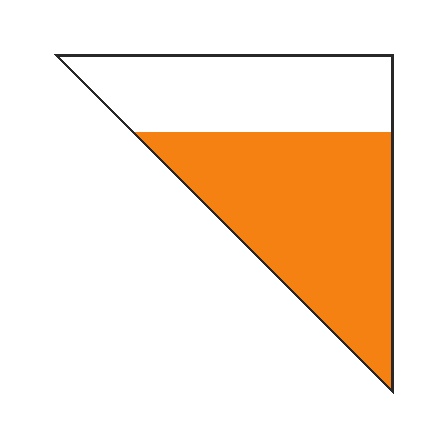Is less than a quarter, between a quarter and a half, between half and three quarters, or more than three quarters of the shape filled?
Between half and three quarters.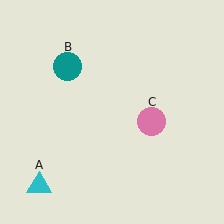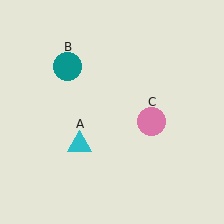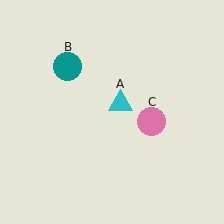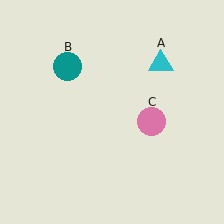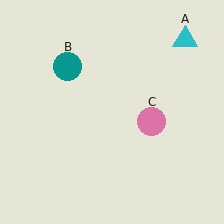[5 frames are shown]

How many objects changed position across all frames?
1 object changed position: cyan triangle (object A).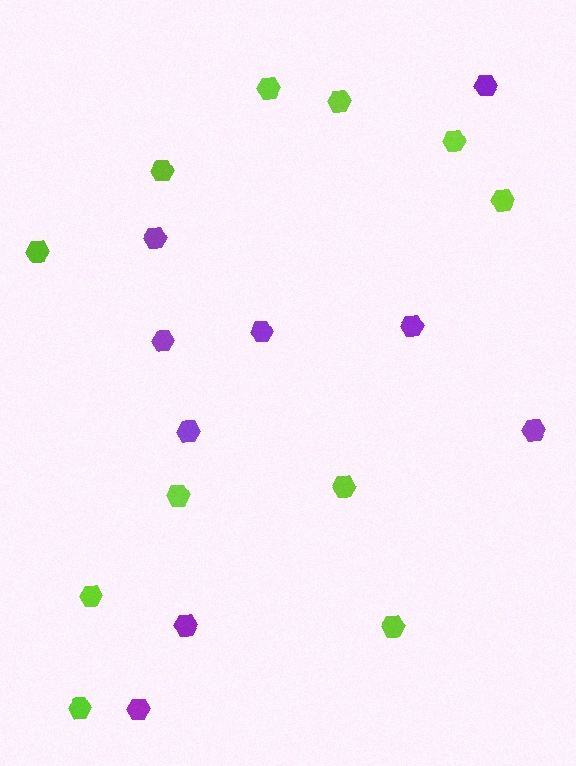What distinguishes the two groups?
There are 2 groups: one group of lime hexagons (11) and one group of purple hexagons (9).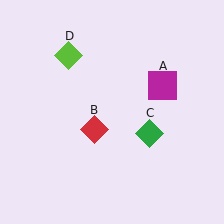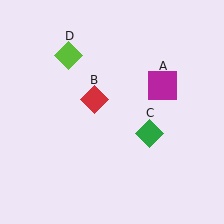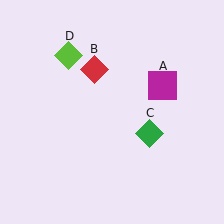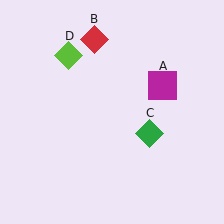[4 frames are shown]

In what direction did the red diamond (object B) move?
The red diamond (object B) moved up.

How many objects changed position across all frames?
1 object changed position: red diamond (object B).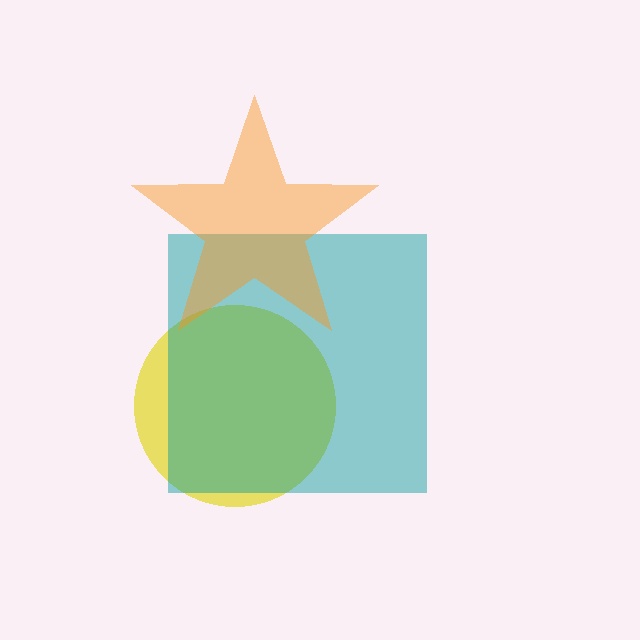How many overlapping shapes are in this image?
There are 3 overlapping shapes in the image.